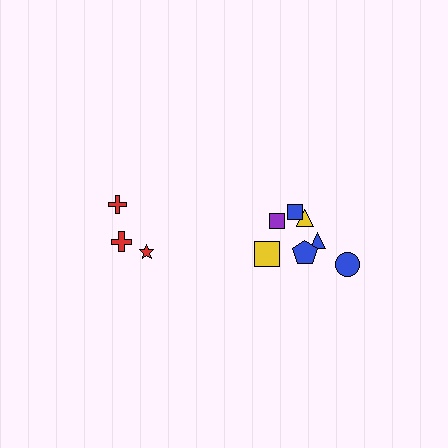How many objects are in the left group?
There are 3 objects.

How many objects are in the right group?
There are 7 objects.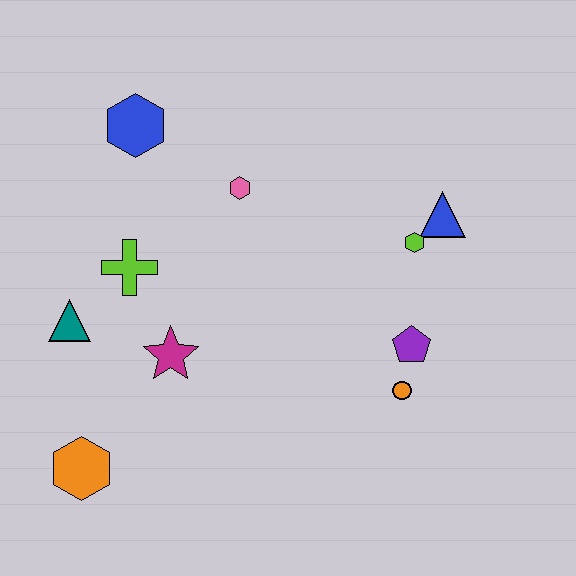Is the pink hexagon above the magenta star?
Yes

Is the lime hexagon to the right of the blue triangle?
No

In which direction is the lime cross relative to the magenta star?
The lime cross is above the magenta star.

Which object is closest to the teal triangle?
The lime cross is closest to the teal triangle.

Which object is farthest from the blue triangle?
The orange hexagon is farthest from the blue triangle.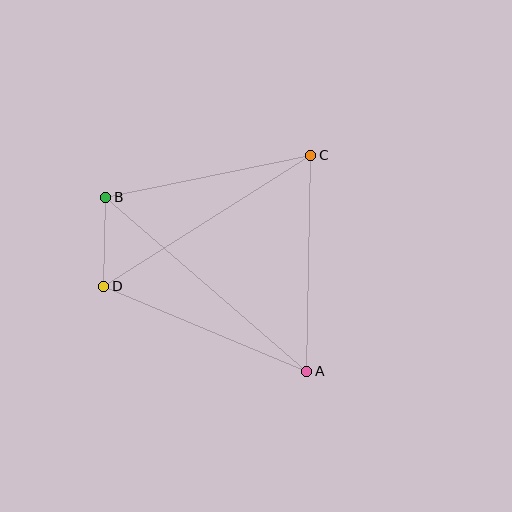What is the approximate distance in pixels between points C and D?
The distance between C and D is approximately 245 pixels.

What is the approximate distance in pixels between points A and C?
The distance between A and C is approximately 216 pixels.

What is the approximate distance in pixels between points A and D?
The distance between A and D is approximately 220 pixels.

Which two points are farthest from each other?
Points A and B are farthest from each other.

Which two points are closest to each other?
Points B and D are closest to each other.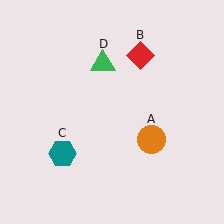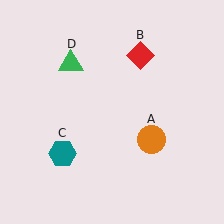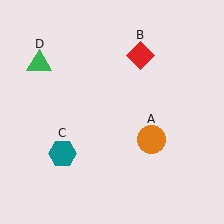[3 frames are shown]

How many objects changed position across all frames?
1 object changed position: green triangle (object D).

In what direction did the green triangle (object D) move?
The green triangle (object D) moved left.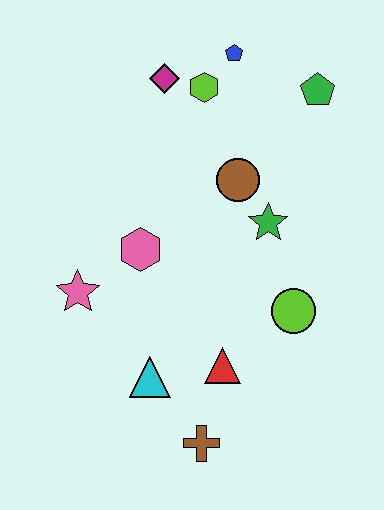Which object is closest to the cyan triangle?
The red triangle is closest to the cyan triangle.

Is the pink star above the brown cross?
Yes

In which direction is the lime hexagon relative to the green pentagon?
The lime hexagon is to the left of the green pentagon.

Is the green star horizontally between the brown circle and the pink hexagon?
No